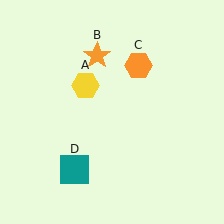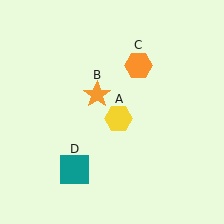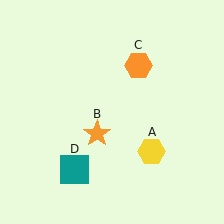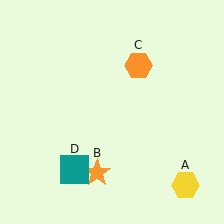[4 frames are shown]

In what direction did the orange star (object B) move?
The orange star (object B) moved down.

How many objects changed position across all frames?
2 objects changed position: yellow hexagon (object A), orange star (object B).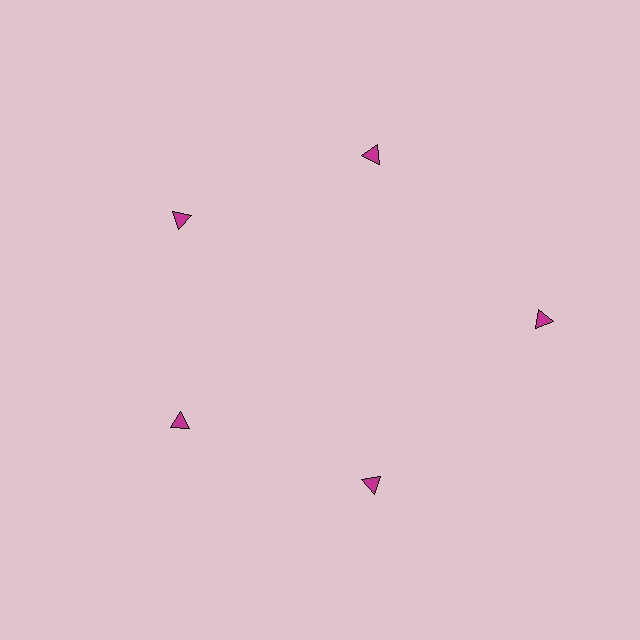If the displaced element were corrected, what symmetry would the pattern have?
It would have 5-fold rotational symmetry — the pattern would map onto itself every 72 degrees.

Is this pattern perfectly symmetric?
No. The 5 magenta triangles are arranged in a ring, but one element near the 3 o'clock position is pushed outward from the center, breaking the 5-fold rotational symmetry.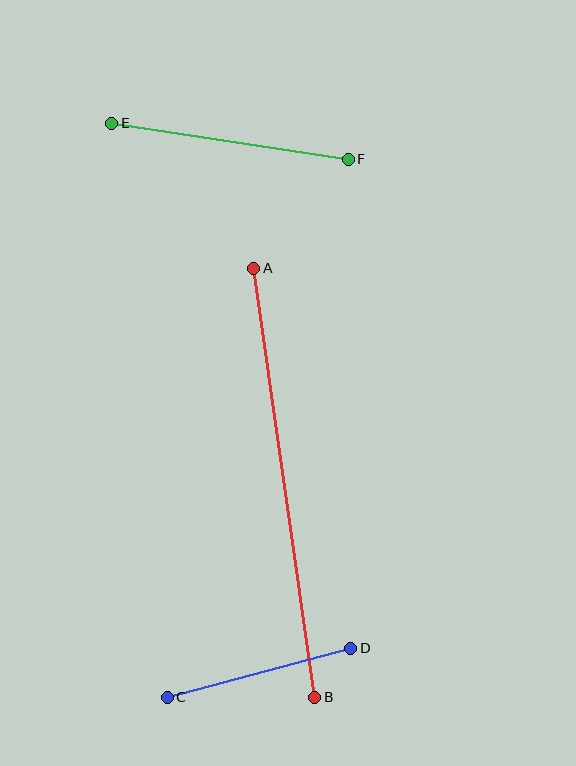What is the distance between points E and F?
The distance is approximately 239 pixels.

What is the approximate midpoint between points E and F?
The midpoint is at approximately (230, 141) pixels.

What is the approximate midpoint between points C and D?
The midpoint is at approximately (259, 673) pixels.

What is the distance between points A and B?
The distance is approximately 433 pixels.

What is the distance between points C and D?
The distance is approximately 190 pixels.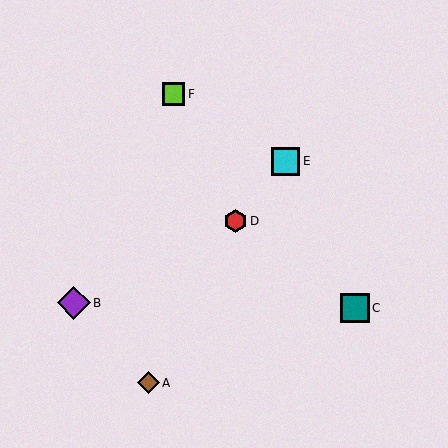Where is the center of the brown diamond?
The center of the brown diamond is at (149, 383).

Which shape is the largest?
The purple diamond (labeled B) is the largest.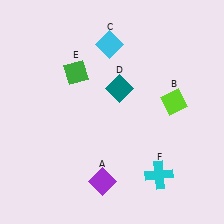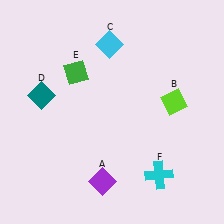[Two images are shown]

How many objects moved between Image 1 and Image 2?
1 object moved between the two images.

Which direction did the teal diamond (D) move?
The teal diamond (D) moved left.